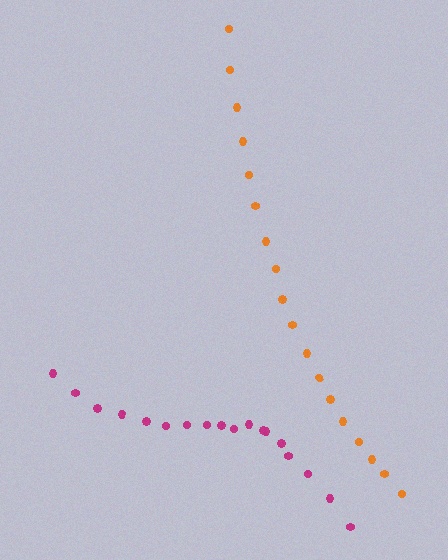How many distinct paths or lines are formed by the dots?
There are 2 distinct paths.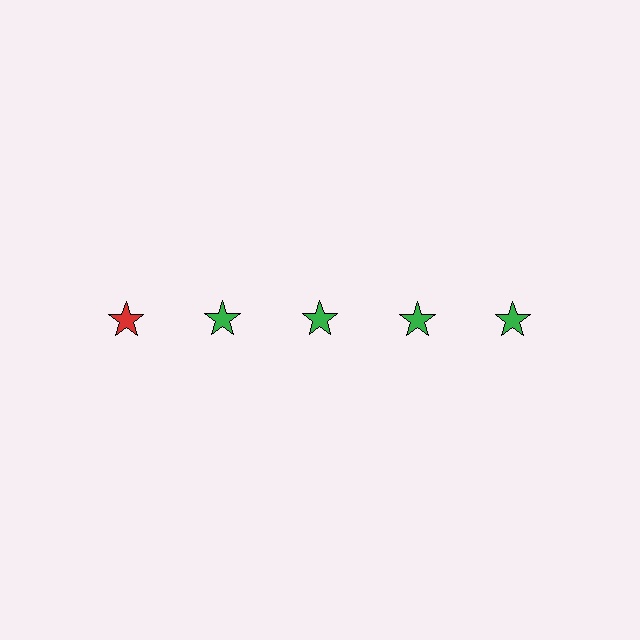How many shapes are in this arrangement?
There are 5 shapes arranged in a grid pattern.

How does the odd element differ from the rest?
It has a different color: red instead of green.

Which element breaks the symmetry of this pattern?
The red star in the top row, leftmost column breaks the symmetry. All other shapes are green stars.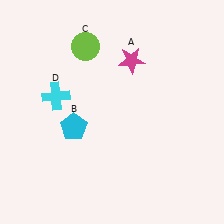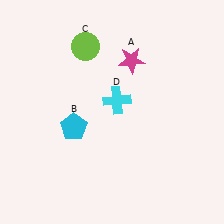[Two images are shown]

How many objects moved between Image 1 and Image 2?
1 object moved between the two images.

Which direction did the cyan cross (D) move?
The cyan cross (D) moved right.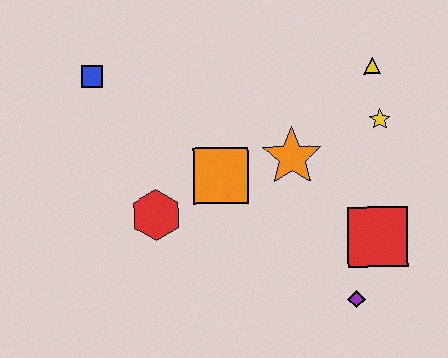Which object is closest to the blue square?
The red hexagon is closest to the blue square.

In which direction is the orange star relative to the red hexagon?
The orange star is to the right of the red hexagon.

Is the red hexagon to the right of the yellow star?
No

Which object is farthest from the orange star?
The blue square is farthest from the orange star.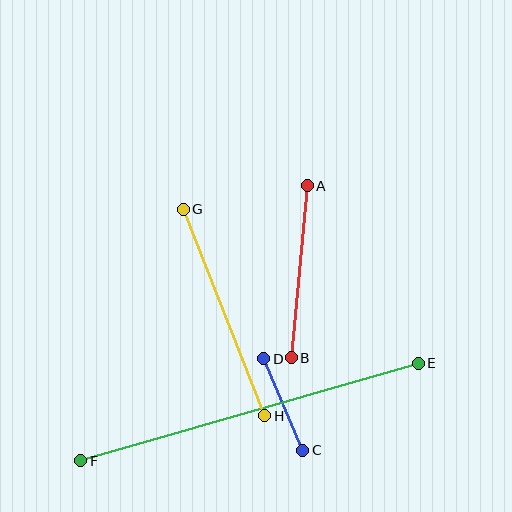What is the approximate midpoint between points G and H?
The midpoint is at approximately (224, 313) pixels.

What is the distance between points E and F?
The distance is approximately 351 pixels.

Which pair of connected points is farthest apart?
Points E and F are farthest apart.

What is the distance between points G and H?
The distance is approximately 222 pixels.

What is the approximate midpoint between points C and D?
The midpoint is at approximately (283, 404) pixels.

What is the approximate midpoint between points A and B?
The midpoint is at approximately (299, 272) pixels.